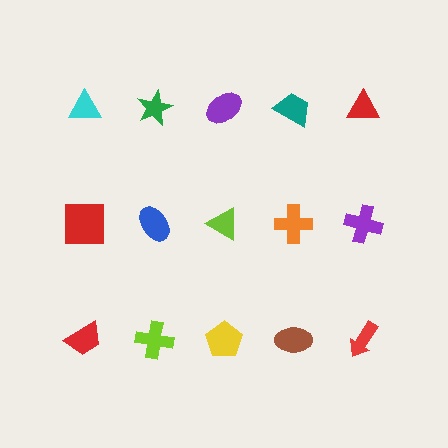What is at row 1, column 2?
A green star.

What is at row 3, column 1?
A red trapezoid.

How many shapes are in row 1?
5 shapes.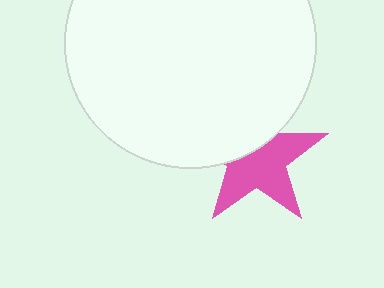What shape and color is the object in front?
The object in front is a white circle.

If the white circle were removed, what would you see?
You would see the complete pink star.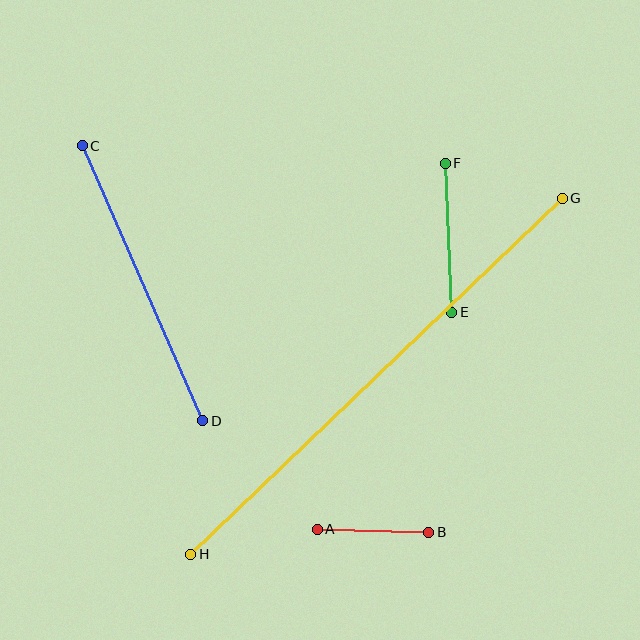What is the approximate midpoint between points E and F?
The midpoint is at approximately (449, 238) pixels.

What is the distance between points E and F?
The distance is approximately 149 pixels.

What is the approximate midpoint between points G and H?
The midpoint is at approximately (376, 376) pixels.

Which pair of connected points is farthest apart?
Points G and H are farthest apart.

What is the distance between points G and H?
The distance is approximately 514 pixels.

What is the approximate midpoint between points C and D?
The midpoint is at approximately (143, 283) pixels.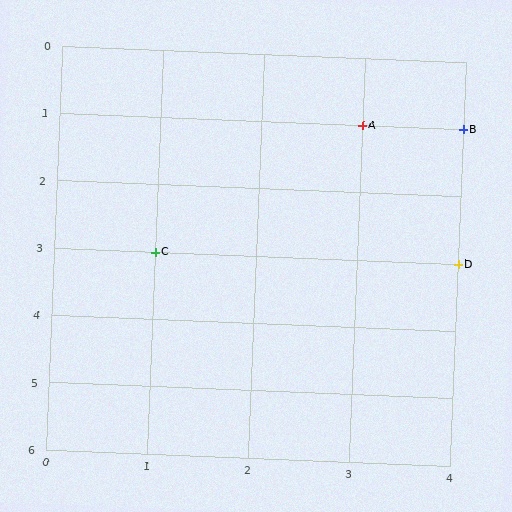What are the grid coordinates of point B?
Point B is at grid coordinates (4, 1).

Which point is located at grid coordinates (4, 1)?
Point B is at (4, 1).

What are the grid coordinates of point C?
Point C is at grid coordinates (1, 3).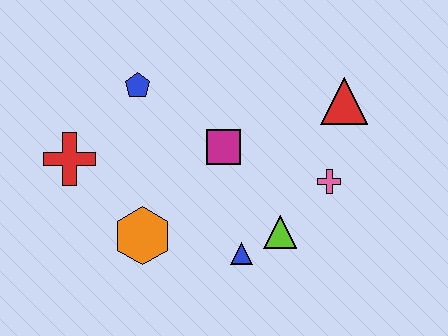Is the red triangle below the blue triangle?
No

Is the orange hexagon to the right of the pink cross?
No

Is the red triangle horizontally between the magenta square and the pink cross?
No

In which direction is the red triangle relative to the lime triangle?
The red triangle is above the lime triangle.